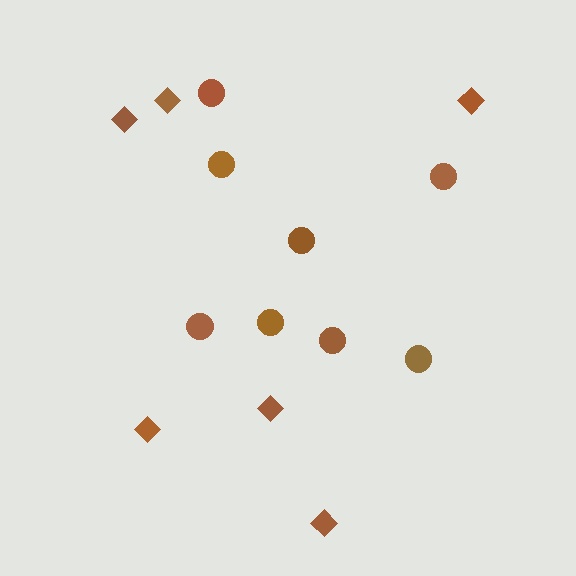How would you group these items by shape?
There are 2 groups: one group of circles (8) and one group of diamonds (6).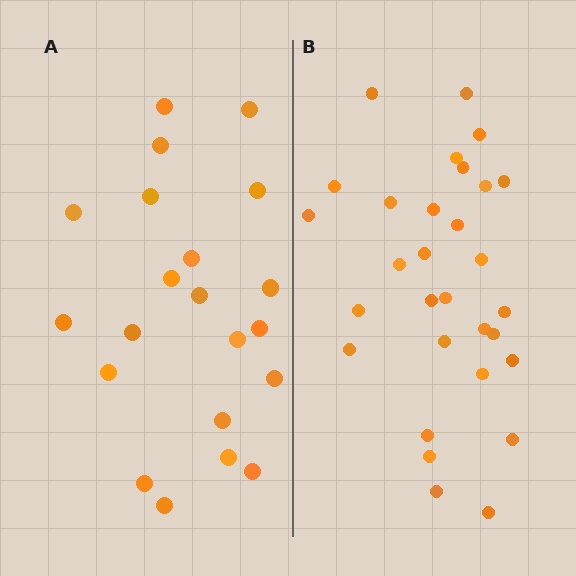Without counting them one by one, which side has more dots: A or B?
Region B (the right region) has more dots.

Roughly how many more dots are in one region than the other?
Region B has roughly 8 or so more dots than region A.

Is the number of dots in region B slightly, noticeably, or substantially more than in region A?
Region B has noticeably more, but not dramatically so. The ratio is roughly 1.4 to 1.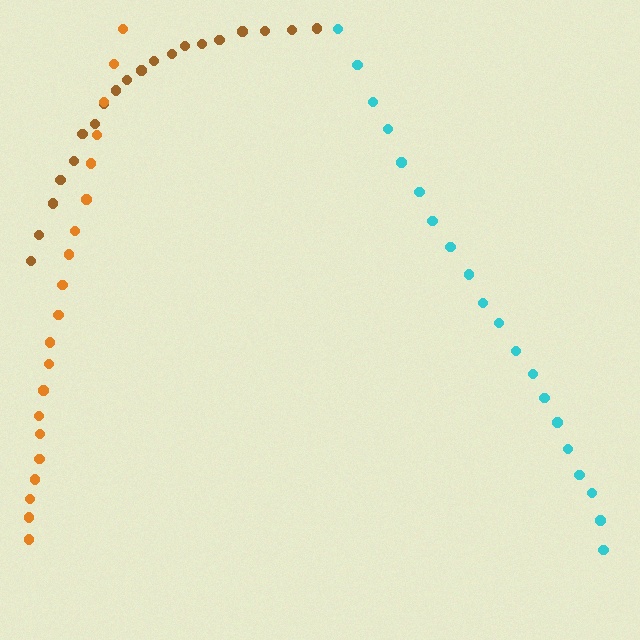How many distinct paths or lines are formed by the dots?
There are 3 distinct paths.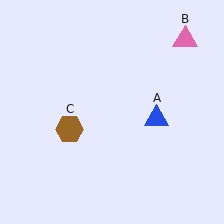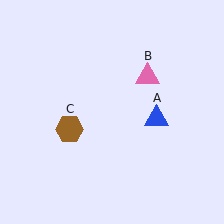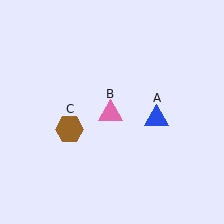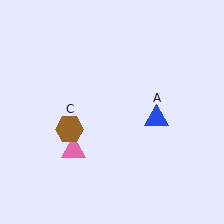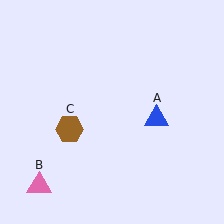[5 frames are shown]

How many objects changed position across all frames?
1 object changed position: pink triangle (object B).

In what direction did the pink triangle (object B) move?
The pink triangle (object B) moved down and to the left.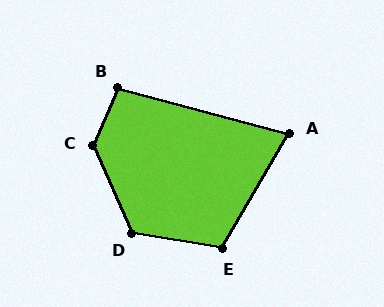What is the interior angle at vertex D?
Approximately 124 degrees (obtuse).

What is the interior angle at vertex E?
Approximately 110 degrees (obtuse).